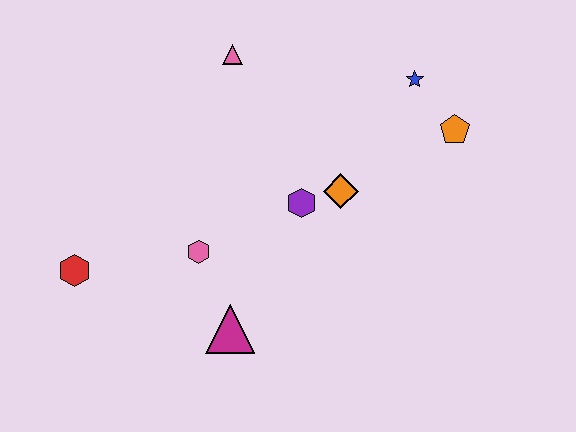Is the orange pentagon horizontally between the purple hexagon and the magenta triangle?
No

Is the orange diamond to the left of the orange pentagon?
Yes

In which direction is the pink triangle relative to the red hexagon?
The pink triangle is above the red hexagon.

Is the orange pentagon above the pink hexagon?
Yes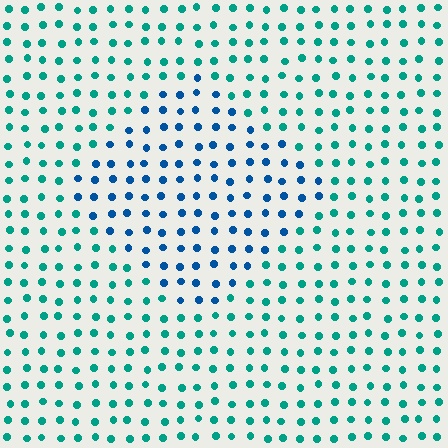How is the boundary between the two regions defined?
The boundary is defined purely by a slight shift in hue (about 39 degrees). Spacing, size, and orientation are identical on both sides.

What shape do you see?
I see a diamond.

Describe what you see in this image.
The image is filled with small teal elements in a uniform arrangement. A diamond-shaped region is visible where the elements are tinted to a slightly different hue, forming a subtle color boundary.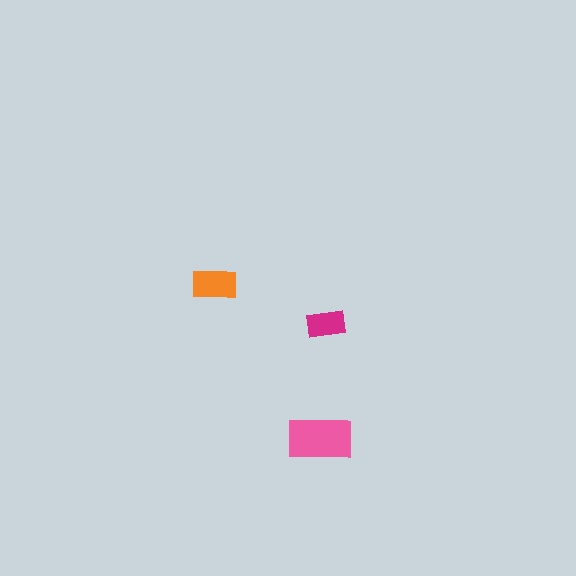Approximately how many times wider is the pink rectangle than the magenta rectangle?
About 1.5 times wider.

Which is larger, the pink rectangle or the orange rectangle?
The pink one.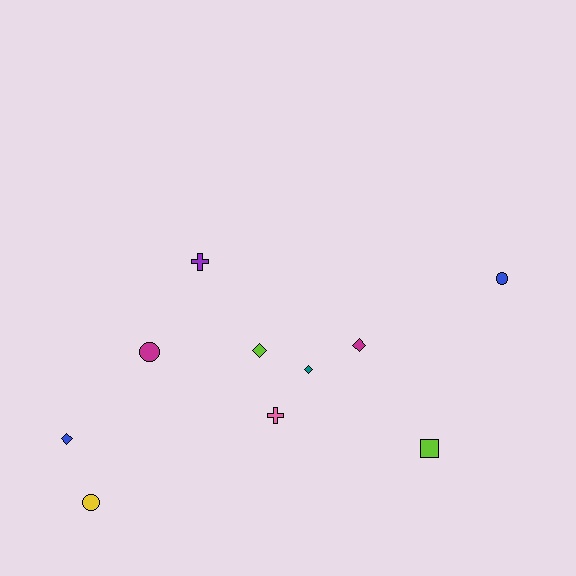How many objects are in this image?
There are 10 objects.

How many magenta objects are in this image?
There are 2 magenta objects.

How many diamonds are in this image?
There are 4 diamonds.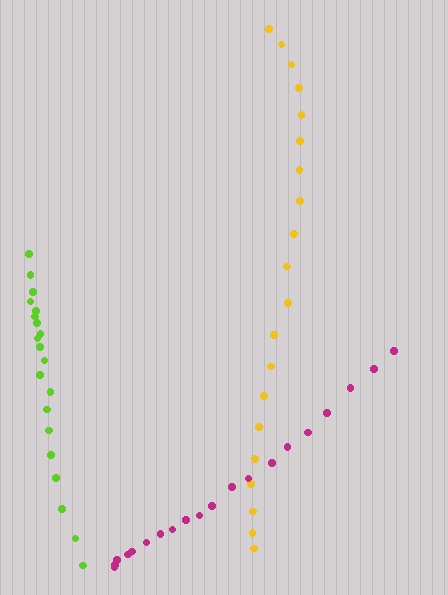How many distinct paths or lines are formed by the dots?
There are 3 distinct paths.